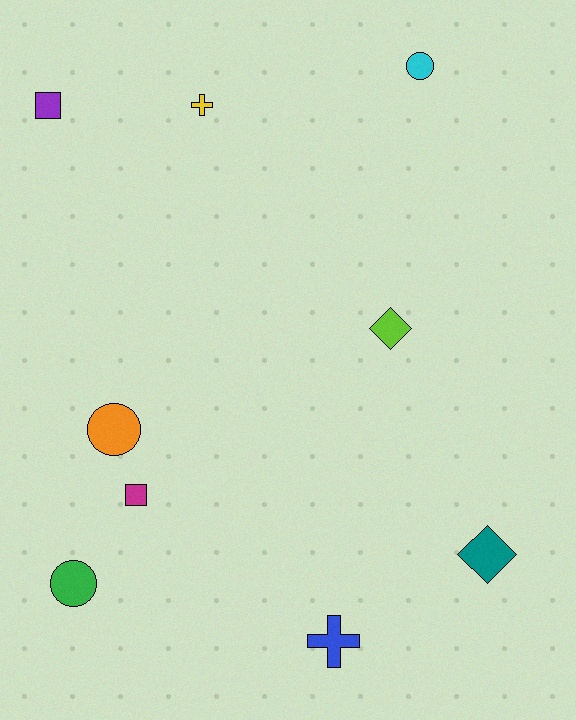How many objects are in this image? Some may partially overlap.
There are 9 objects.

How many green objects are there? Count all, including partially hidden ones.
There is 1 green object.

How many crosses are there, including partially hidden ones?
There are 2 crosses.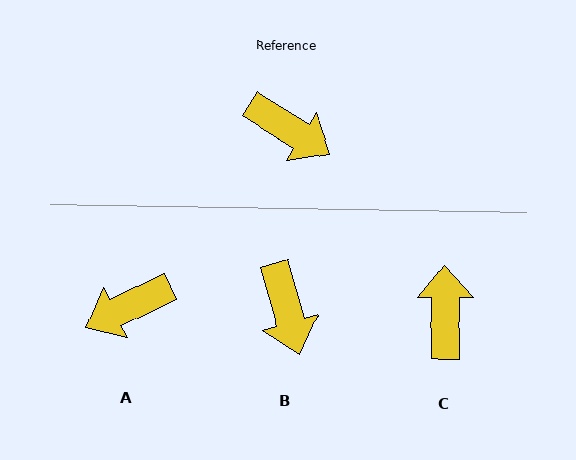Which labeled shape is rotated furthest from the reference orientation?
C, about 123 degrees away.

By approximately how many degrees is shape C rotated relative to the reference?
Approximately 123 degrees counter-clockwise.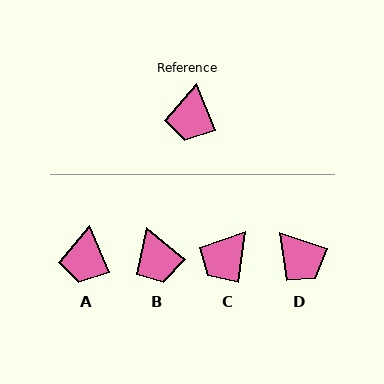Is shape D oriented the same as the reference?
No, it is off by about 49 degrees.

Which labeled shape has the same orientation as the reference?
A.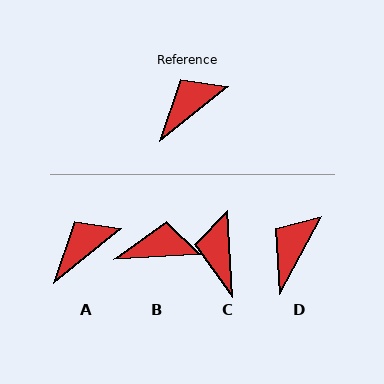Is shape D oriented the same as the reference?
No, it is off by about 23 degrees.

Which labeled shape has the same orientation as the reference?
A.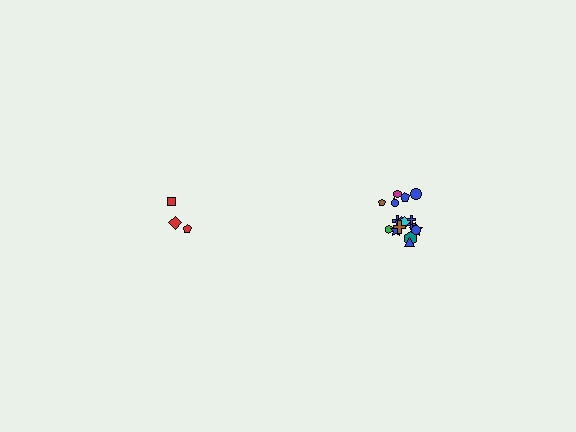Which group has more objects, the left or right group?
The right group.